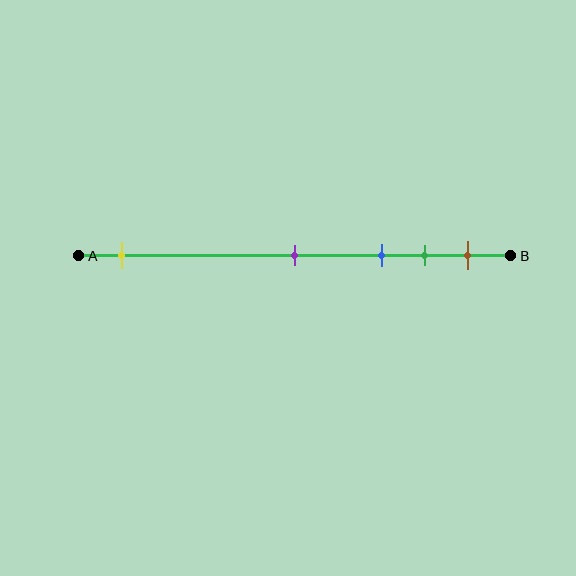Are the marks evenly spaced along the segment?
No, the marks are not evenly spaced.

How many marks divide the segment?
There are 5 marks dividing the segment.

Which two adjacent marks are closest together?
The green and brown marks are the closest adjacent pair.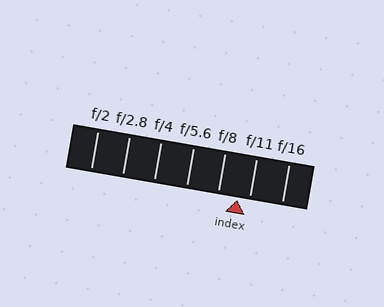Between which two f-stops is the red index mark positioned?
The index mark is between f/8 and f/11.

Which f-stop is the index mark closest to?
The index mark is closest to f/11.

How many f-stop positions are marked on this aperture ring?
There are 7 f-stop positions marked.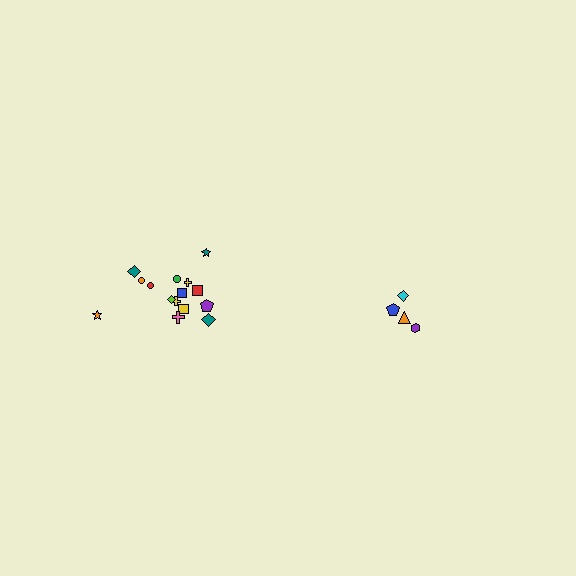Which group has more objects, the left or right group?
The left group.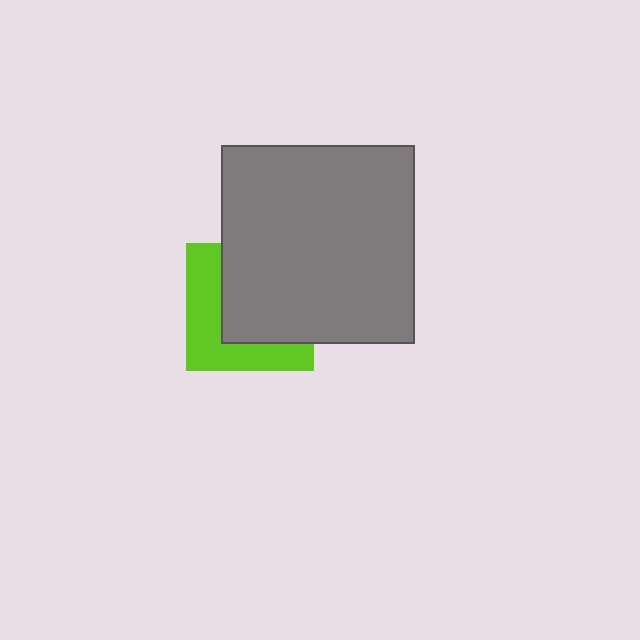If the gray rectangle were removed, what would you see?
You would see the complete lime square.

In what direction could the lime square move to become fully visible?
The lime square could move toward the lower-left. That would shift it out from behind the gray rectangle entirely.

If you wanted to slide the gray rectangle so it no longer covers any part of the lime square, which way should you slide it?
Slide it toward the upper-right — that is the most direct way to separate the two shapes.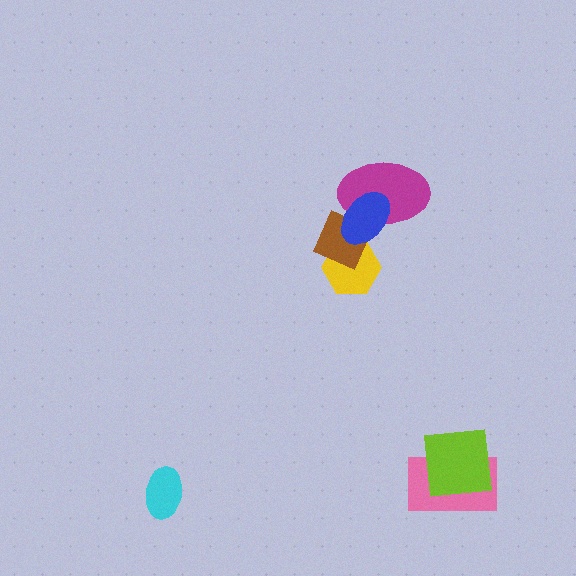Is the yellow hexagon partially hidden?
Yes, it is partially covered by another shape.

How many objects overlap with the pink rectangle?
1 object overlaps with the pink rectangle.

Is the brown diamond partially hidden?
Yes, it is partially covered by another shape.